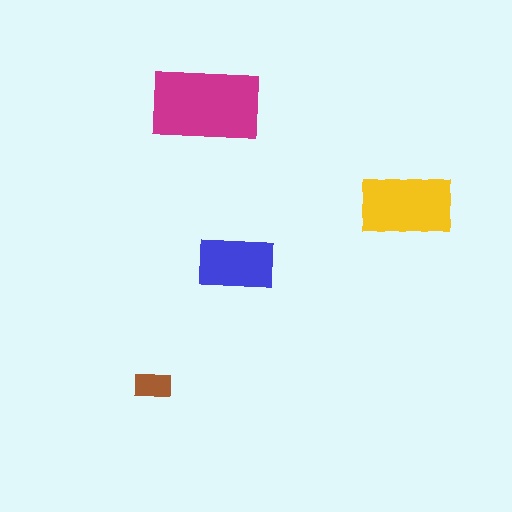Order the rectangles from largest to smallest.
the magenta one, the yellow one, the blue one, the brown one.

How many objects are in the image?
There are 4 objects in the image.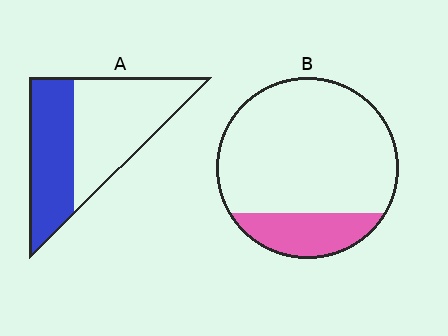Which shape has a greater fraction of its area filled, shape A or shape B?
Shape A.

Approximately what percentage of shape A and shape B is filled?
A is approximately 45% and B is approximately 20%.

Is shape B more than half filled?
No.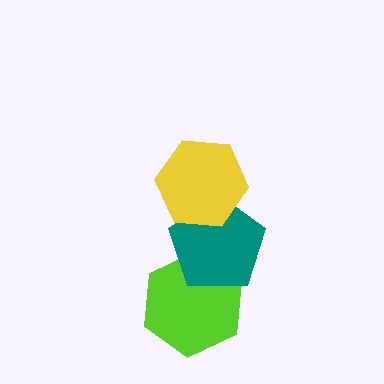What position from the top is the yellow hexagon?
The yellow hexagon is 1st from the top.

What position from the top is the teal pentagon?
The teal pentagon is 2nd from the top.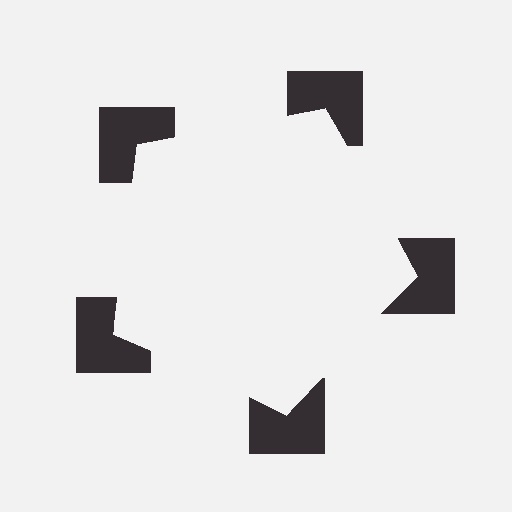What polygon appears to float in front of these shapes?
An illusory pentagon — its edges are inferred from the aligned wedge cuts in the notched squares, not physically drawn.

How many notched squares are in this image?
There are 5 — one at each vertex of the illusory pentagon.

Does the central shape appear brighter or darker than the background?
It typically appears slightly brighter than the background, even though no actual brightness change is drawn.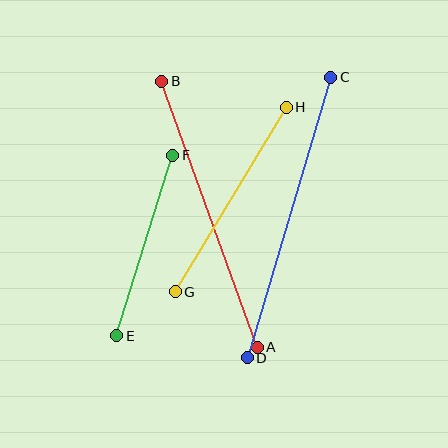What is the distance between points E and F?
The distance is approximately 189 pixels.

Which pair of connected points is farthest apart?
Points C and D are farthest apart.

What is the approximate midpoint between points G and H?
The midpoint is at approximately (231, 199) pixels.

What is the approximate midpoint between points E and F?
The midpoint is at approximately (145, 245) pixels.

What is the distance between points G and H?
The distance is approximately 215 pixels.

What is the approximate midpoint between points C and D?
The midpoint is at approximately (289, 217) pixels.